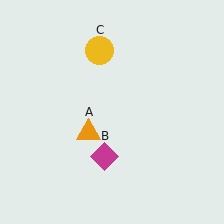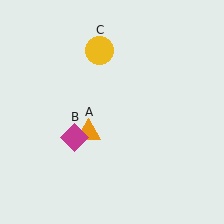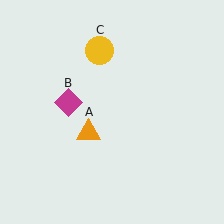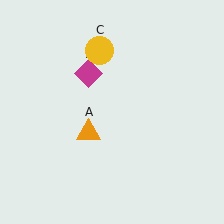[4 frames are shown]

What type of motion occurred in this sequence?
The magenta diamond (object B) rotated clockwise around the center of the scene.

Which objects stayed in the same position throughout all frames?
Orange triangle (object A) and yellow circle (object C) remained stationary.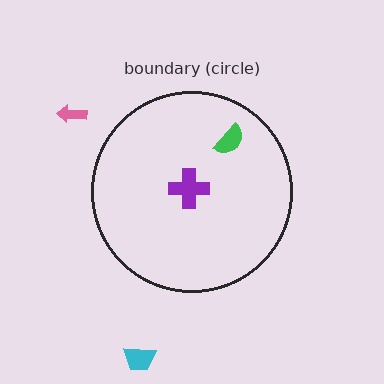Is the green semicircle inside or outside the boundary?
Inside.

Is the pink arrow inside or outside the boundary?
Outside.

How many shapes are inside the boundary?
2 inside, 2 outside.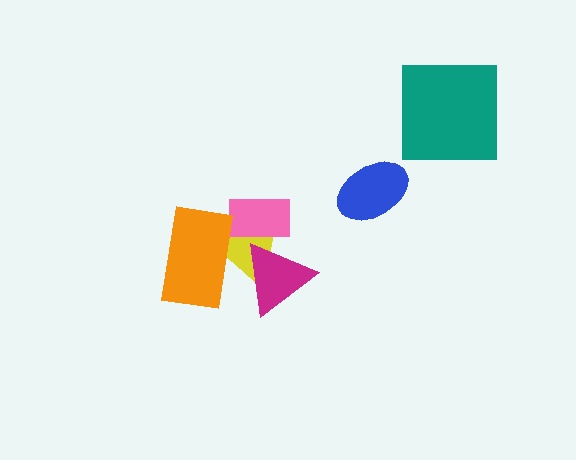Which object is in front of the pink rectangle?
The magenta triangle is in front of the pink rectangle.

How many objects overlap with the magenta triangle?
2 objects overlap with the magenta triangle.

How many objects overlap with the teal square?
0 objects overlap with the teal square.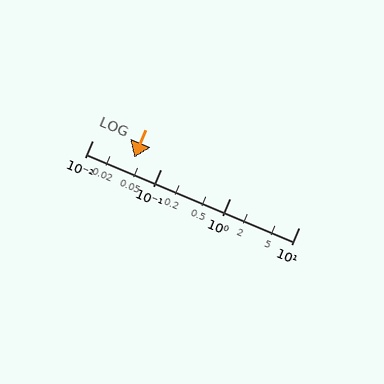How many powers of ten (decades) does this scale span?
The scale spans 3 decades, from 0.01 to 10.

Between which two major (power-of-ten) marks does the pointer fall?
The pointer is between 0.01 and 0.1.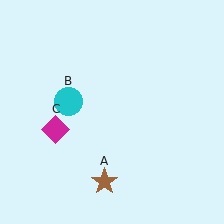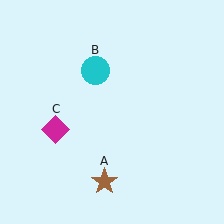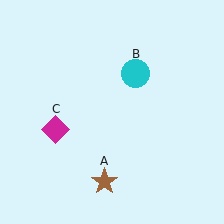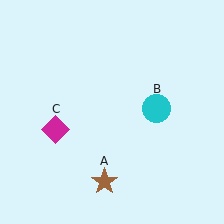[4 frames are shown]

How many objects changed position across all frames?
1 object changed position: cyan circle (object B).